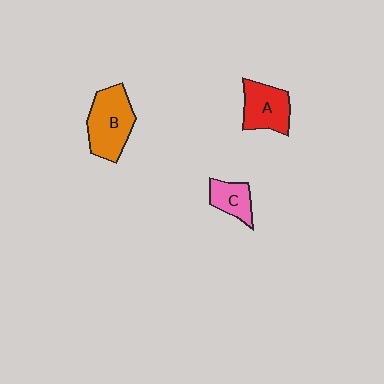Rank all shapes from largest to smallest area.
From largest to smallest: B (orange), A (red), C (pink).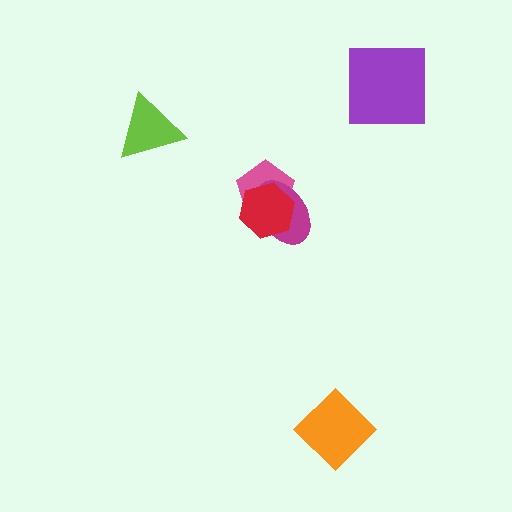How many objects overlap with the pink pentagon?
2 objects overlap with the pink pentagon.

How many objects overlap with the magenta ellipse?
2 objects overlap with the magenta ellipse.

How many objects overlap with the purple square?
0 objects overlap with the purple square.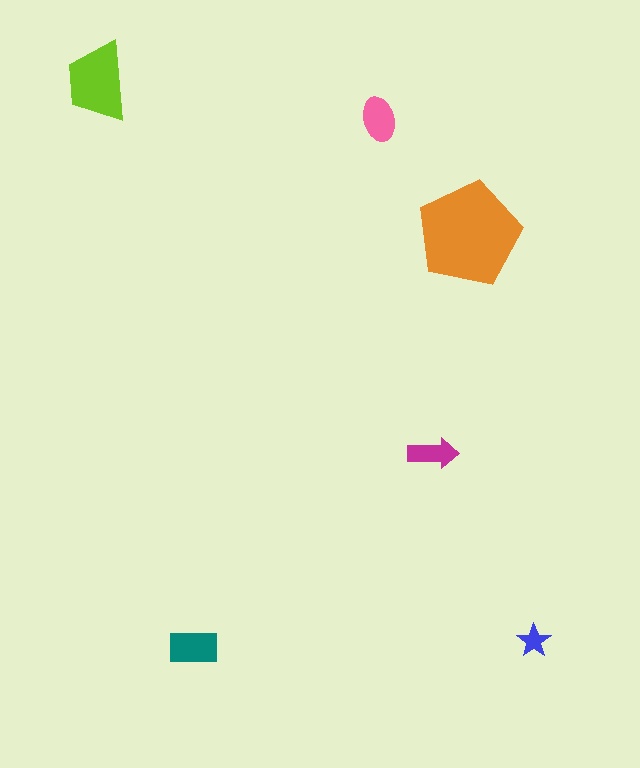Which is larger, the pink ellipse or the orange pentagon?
The orange pentagon.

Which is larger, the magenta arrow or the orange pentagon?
The orange pentagon.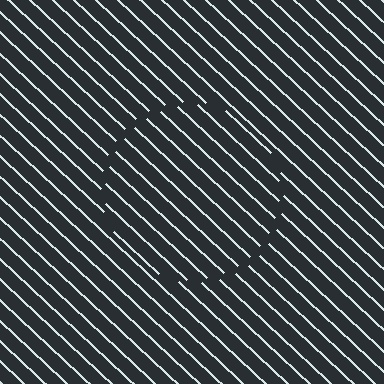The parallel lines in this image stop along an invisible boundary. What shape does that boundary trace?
An illusory circle. The interior of the shape contains the same grating, shifted by half a period — the contour is defined by the phase discontinuity where line-ends from the inner and outer gratings abut.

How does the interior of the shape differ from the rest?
The interior of the shape contains the same grating, shifted by half a period — the contour is defined by the phase discontinuity where line-ends from the inner and outer gratings abut.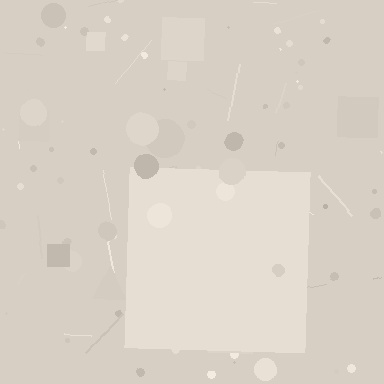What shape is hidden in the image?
A square is hidden in the image.